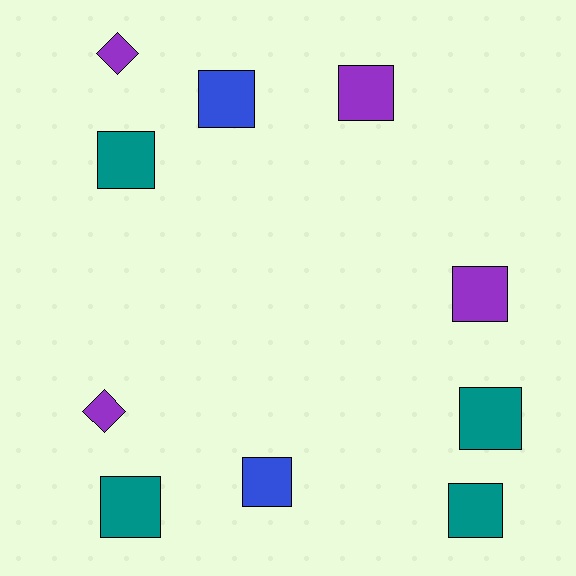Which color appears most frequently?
Purple, with 4 objects.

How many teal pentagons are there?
There are no teal pentagons.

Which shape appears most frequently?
Square, with 8 objects.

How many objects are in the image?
There are 10 objects.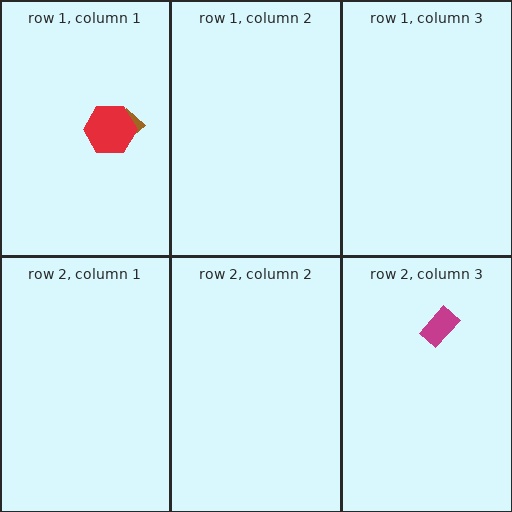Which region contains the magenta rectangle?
The row 2, column 3 region.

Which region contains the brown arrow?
The row 1, column 1 region.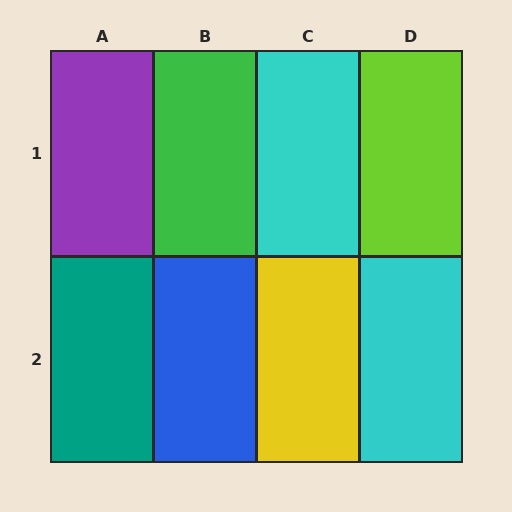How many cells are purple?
1 cell is purple.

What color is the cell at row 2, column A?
Teal.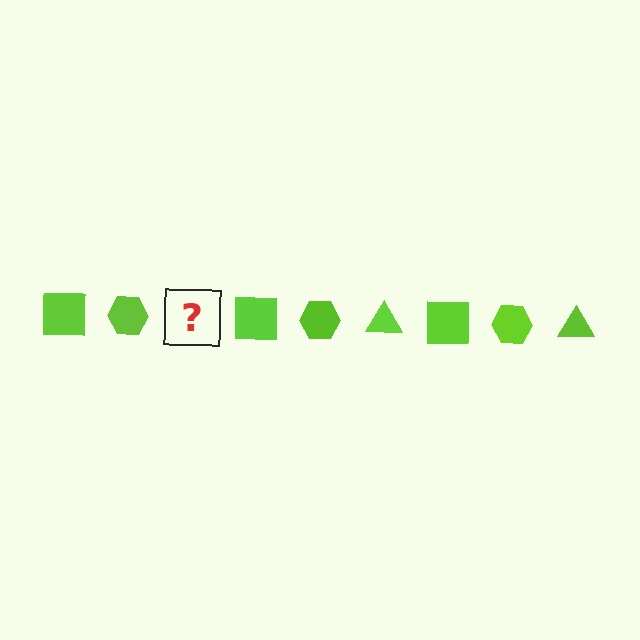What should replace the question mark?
The question mark should be replaced with a lime triangle.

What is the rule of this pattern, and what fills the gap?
The rule is that the pattern cycles through square, hexagon, triangle shapes in lime. The gap should be filled with a lime triangle.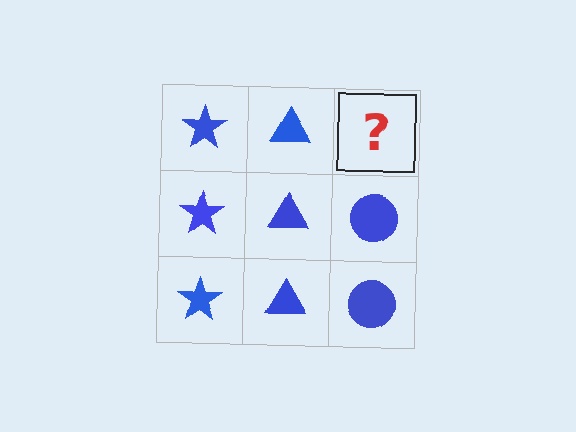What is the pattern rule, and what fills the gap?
The rule is that each column has a consistent shape. The gap should be filled with a blue circle.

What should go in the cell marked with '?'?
The missing cell should contain a blue circle.